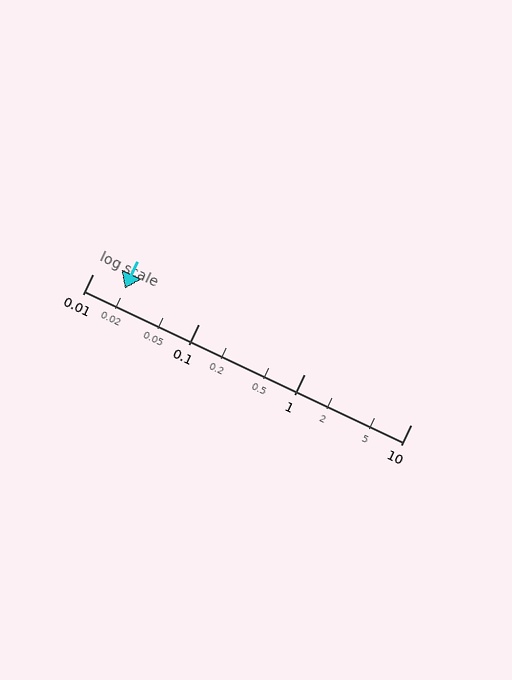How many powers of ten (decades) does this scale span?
The scale spans 3 decades, from 0.01 to 10.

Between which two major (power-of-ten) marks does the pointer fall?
The pointer is between 0.01 and 0.1.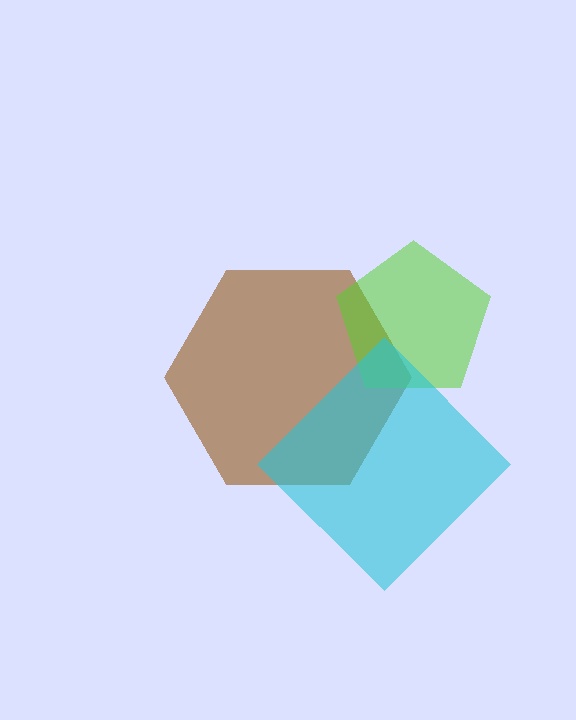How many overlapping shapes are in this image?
There are 3 overlapping shapes in the image.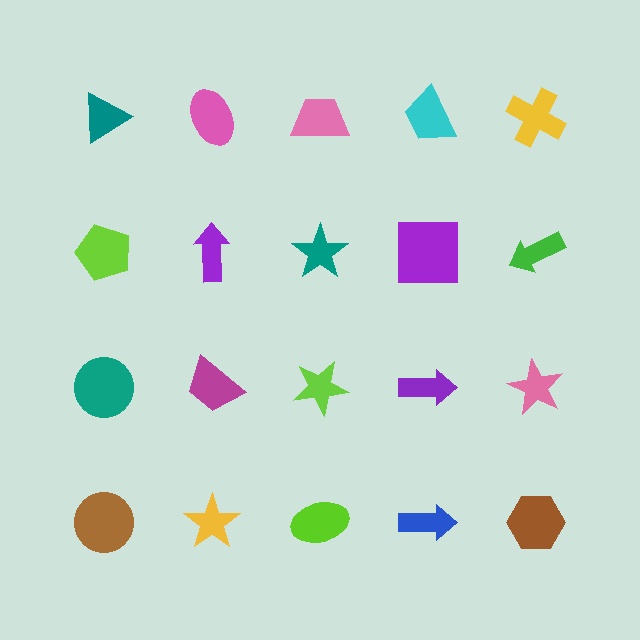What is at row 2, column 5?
A green arrow.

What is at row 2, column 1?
A lime pentagon.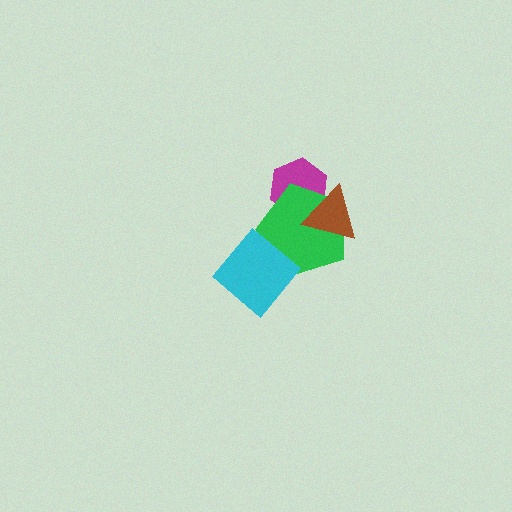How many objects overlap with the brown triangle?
2 objects overlap with the brown triangle.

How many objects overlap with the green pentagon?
3 objects overlap with the green pentagon.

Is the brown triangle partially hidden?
No, no other shape covers it.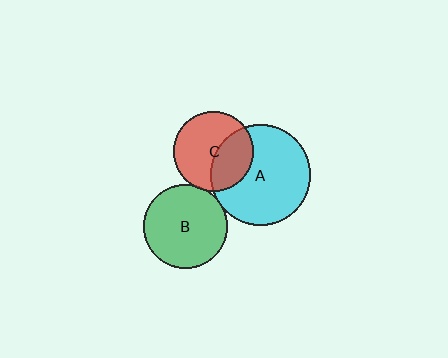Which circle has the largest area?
Circle A (cyan).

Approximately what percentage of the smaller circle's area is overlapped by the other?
Approximately 5%.